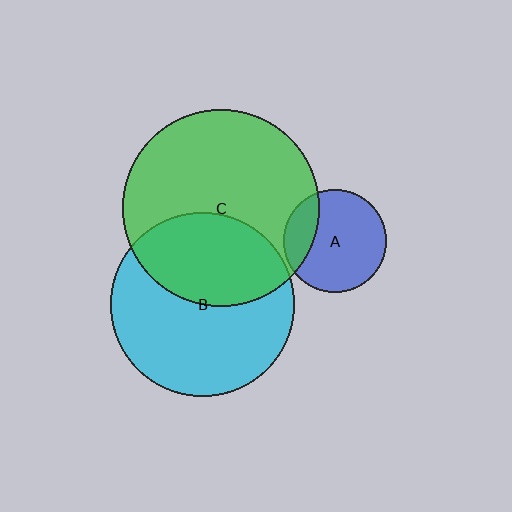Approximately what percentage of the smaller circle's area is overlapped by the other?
Approximately 40%.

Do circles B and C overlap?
Yes.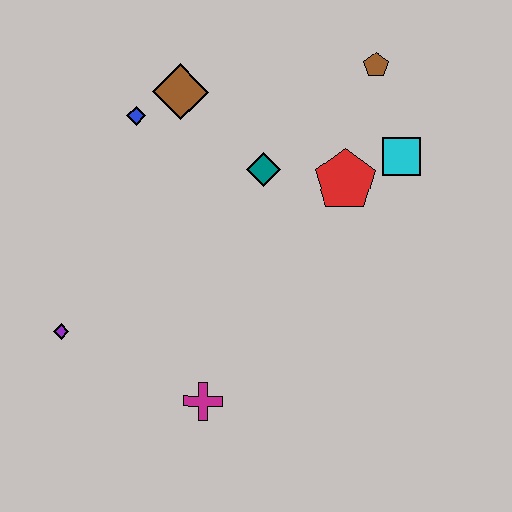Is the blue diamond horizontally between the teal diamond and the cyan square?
No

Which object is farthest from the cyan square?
The purple diamond is farthest from the cyan square.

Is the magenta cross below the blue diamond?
Yes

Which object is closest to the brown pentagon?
The cyan square is closest to the brown pentagon.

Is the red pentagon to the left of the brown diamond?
No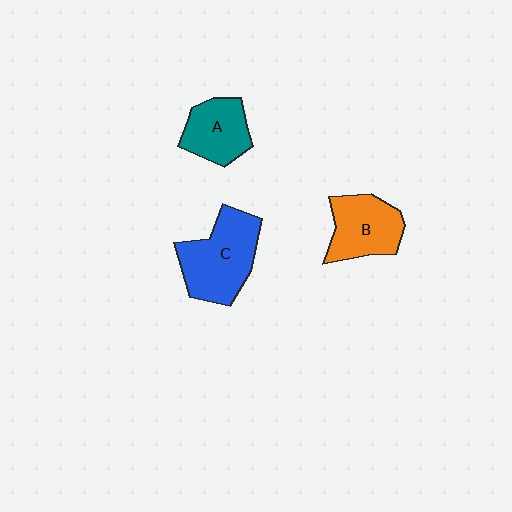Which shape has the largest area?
Shape C (blue).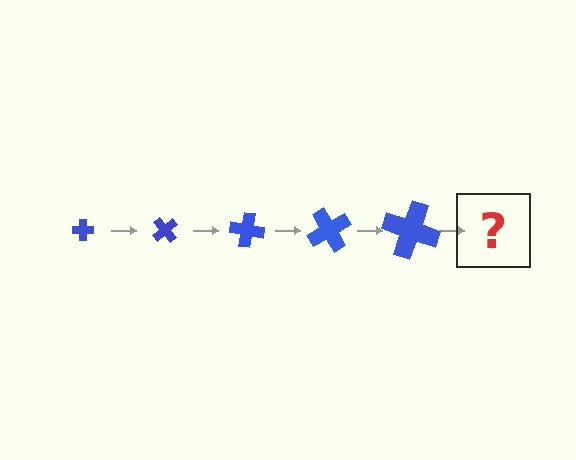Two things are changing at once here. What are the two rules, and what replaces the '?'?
The two rules are that the cross grows larger each step and it rotates 50 degrees each step. The '?' should be a cross, larger than the previous one and rotated 250 degrees from the start.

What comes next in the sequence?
The next element should be a cross, larger than the previous one and rotated 250 degrees from the start.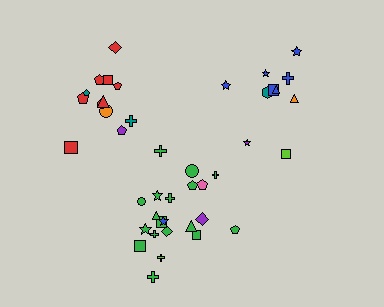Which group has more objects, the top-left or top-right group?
The top-left group.